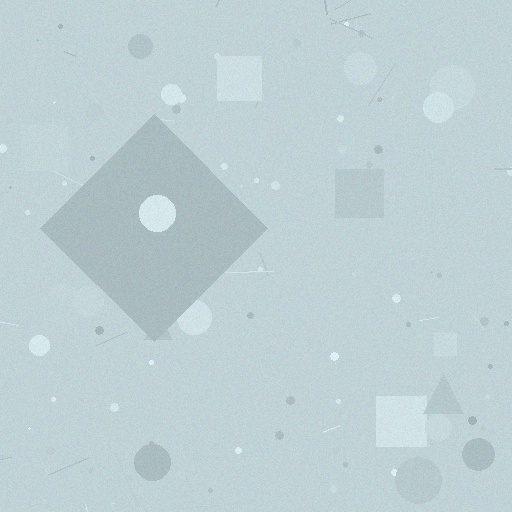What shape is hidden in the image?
A diamond is hidden in the image.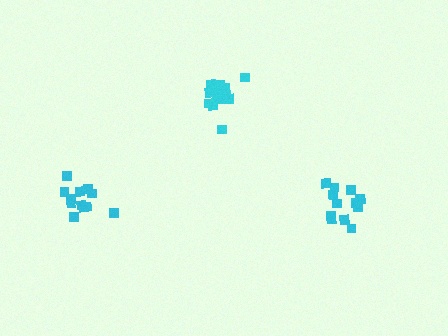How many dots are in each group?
Group 1: 13 dots, Group 2: 12 dots, Group 3: 12 dots (37 total).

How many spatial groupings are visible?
There are 3 spatial groupings.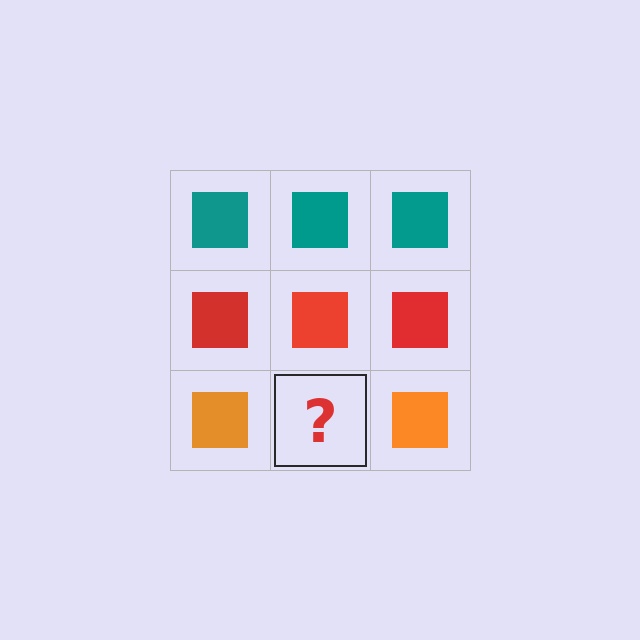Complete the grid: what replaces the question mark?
The question mark should be replaced with an orange square.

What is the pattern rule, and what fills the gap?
The rule is that each row has a consistent color. The gap should be filled with an orange square.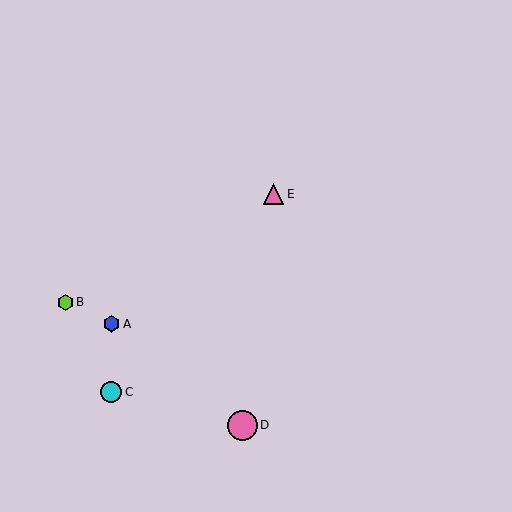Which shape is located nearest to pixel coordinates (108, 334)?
The blue hexagon (labeled A) at (112, 324) is nearest to that location.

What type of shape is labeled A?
Shape A is a blue hexagon.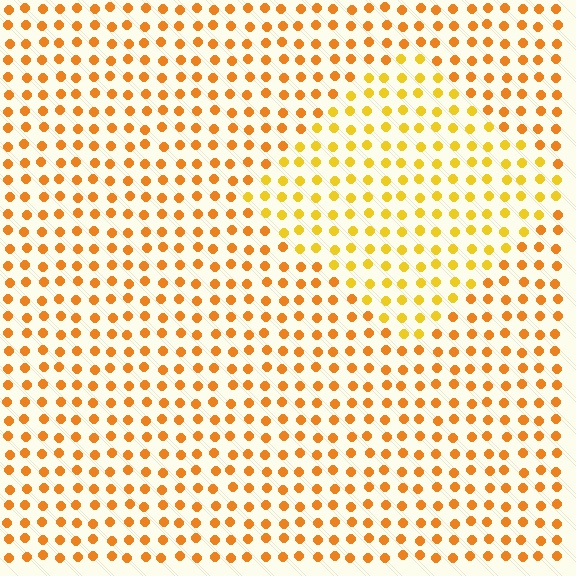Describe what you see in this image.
The image is filled with small orange elements in a uniform arrangement. A diamond-shaped region is visible where the elements are tinted to a slightly different hue, forming a subtle color boundary.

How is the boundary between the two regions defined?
The boundary is defined purely by a slight shift in hue (about 22 degrees). Spacing, size, and orientation are identical on both sides.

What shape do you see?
I see a diamond.